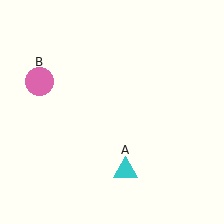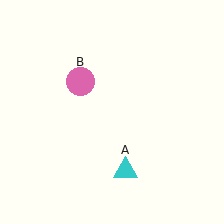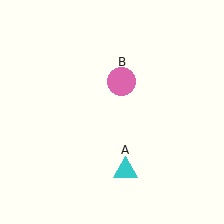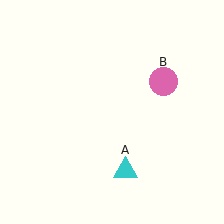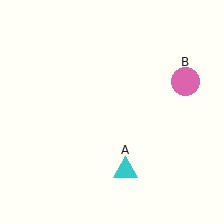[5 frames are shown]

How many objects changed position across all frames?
1 object changed position: pink circle (object B).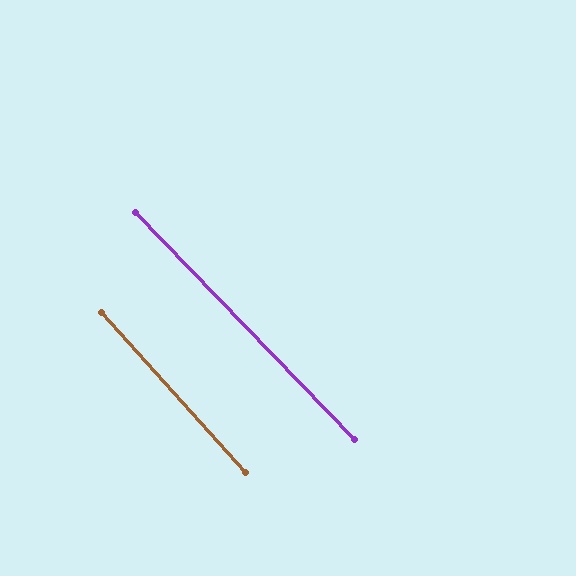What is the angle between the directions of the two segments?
Approximately 2 degrees.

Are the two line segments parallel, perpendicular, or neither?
Parallel — their directions differ by only 1.8°.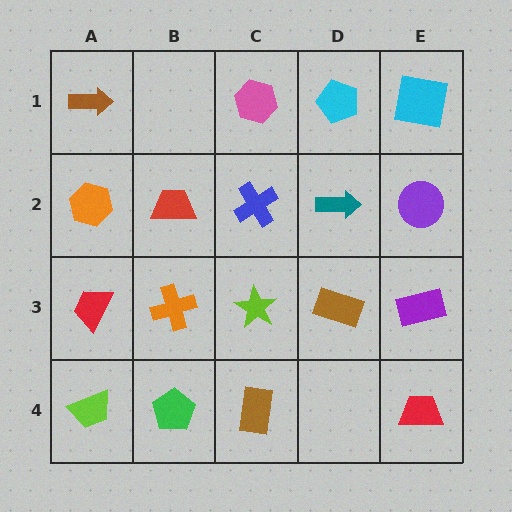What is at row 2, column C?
A blue cross.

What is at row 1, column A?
A brown arrow.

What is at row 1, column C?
A pink hexagon.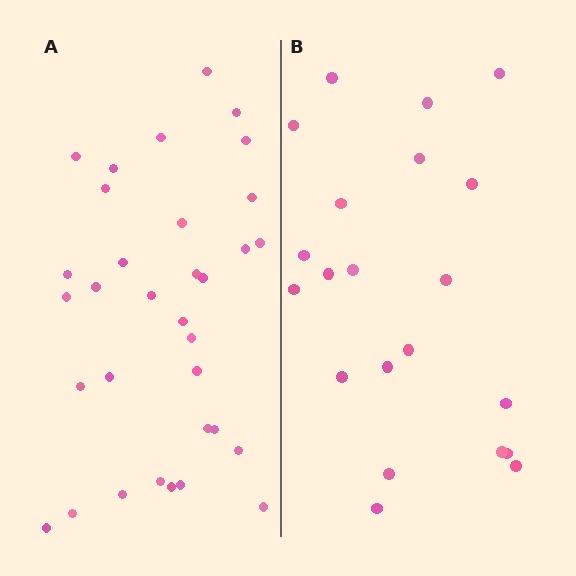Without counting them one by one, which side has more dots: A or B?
Region A (the left region) has more dots.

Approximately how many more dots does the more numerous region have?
Region A has roughly 12 or so more dots than region B.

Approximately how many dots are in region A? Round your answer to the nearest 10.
About 30 dots. (The exact count is 33, which rounds to 30.)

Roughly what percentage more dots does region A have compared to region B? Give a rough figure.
About 55% more.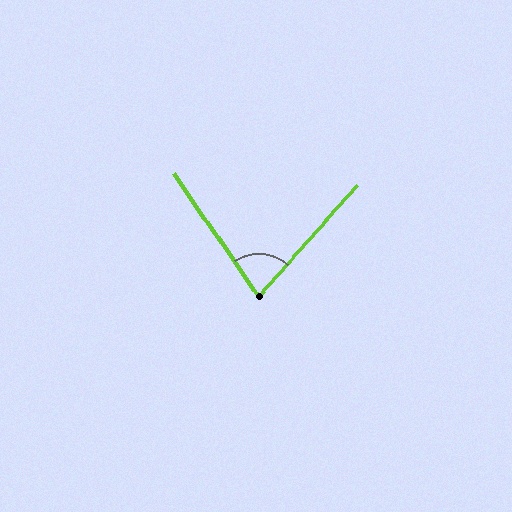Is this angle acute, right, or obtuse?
It is acute.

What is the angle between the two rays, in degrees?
Approximately 76 degrees.